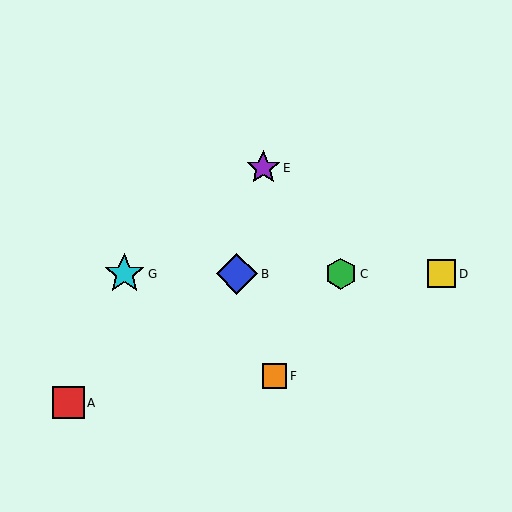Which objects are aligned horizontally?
Objects B, C, D, G are aligned horizontally.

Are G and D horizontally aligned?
Yes, both are at y≈274.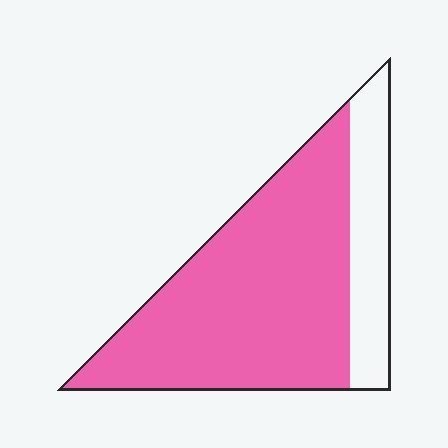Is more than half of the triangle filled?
Yes.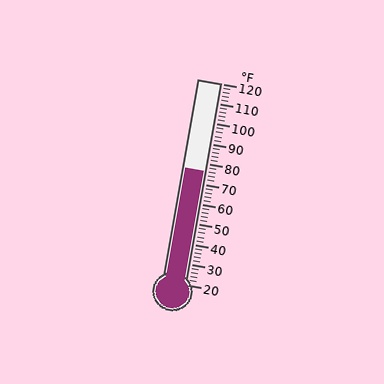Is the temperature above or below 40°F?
The temperature is above 40°F.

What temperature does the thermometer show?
The thermometer shows approximately 76°F.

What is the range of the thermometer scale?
The thermometer scale ranges from 20°F to 120°F.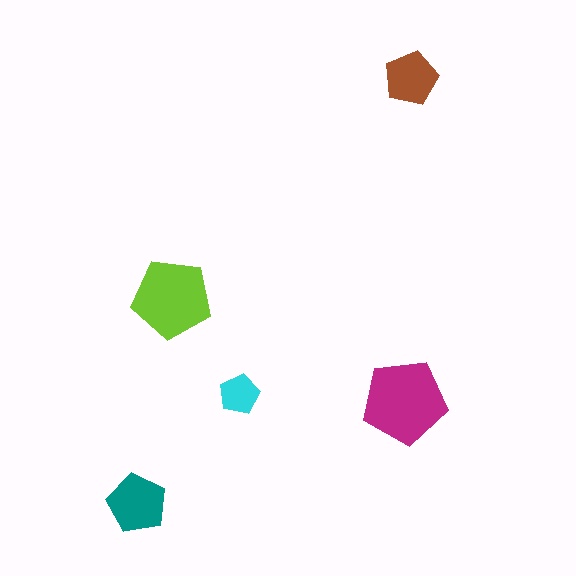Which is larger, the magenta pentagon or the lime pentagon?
The magenta one.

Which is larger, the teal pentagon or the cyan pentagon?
The teal one.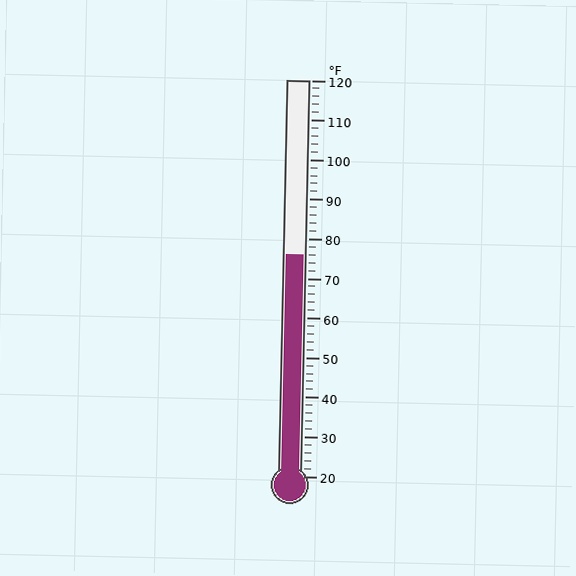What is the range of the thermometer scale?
The thermometer scale ranges from 20°F to 120°F.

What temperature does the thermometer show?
The thermometer shows approximately 76°F.